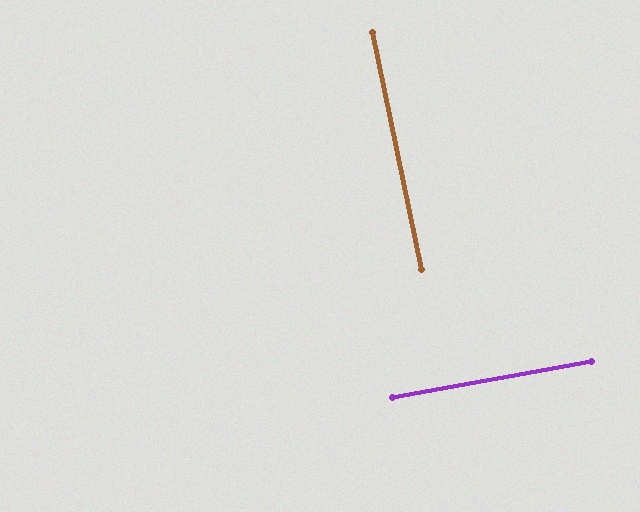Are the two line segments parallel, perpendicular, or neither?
Perpendicular — they meet at approximately 89°.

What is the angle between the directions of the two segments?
Approximately 89 degrees.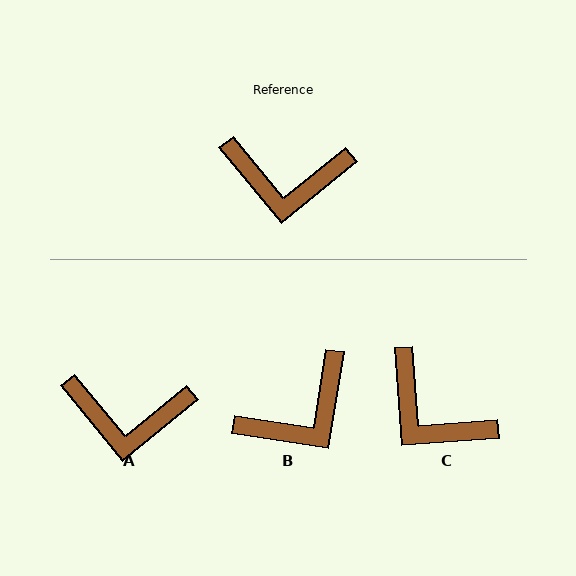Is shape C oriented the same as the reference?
No, it is off by about 35 degrees.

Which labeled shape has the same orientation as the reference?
A.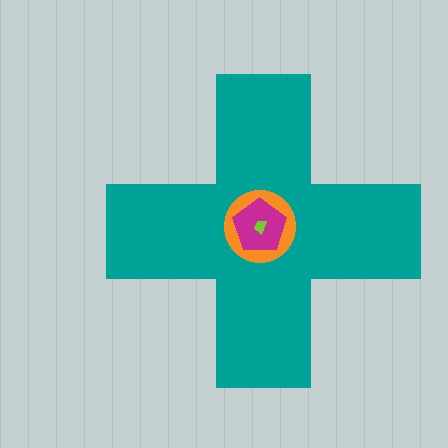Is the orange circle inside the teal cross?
Yes.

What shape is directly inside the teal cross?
The orange circle.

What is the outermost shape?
The teal cross.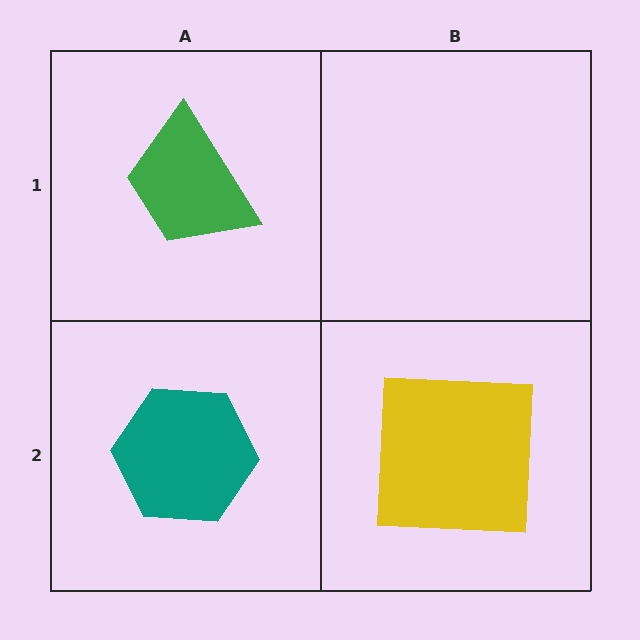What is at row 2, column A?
A teal hexagon.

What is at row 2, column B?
A yellow square.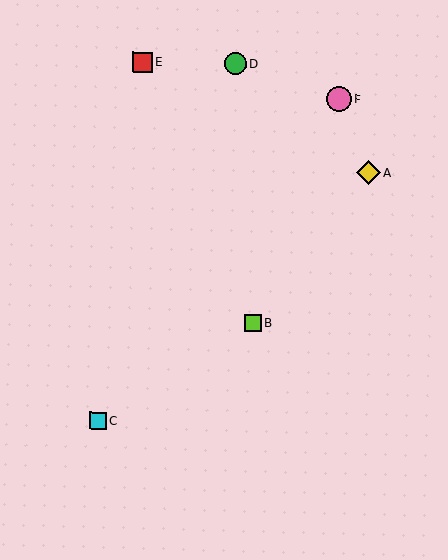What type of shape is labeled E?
Shape E is a red square.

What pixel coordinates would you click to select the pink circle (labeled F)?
Click at (339, 99) to select the pink circle F.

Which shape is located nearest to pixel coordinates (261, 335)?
The lime square (labeled B) at (253, 323) is nearest to that location.